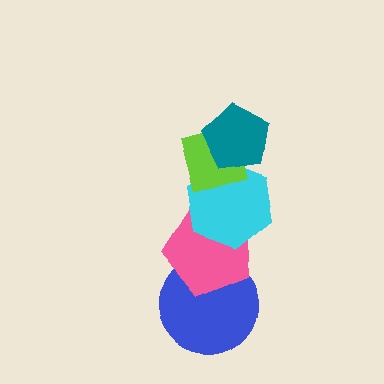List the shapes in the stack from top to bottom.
From top to bottom: the teal pentagon, the lime square, the cyan hexagon, the pink pentagon, the blue circle.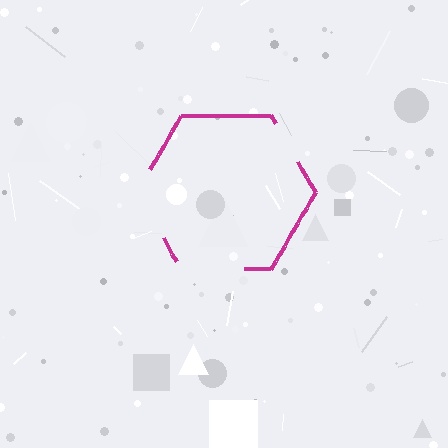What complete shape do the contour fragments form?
The contour fragments form a hexagon.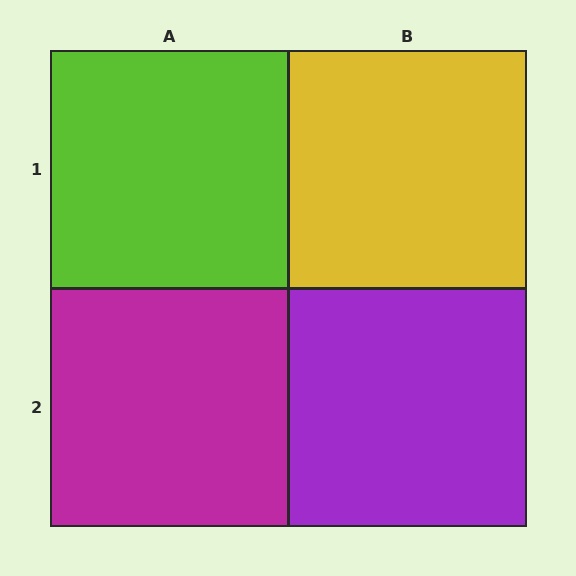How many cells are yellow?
1 cell is yellow.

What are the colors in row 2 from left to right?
Magenta, purple.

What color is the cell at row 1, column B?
Yellow.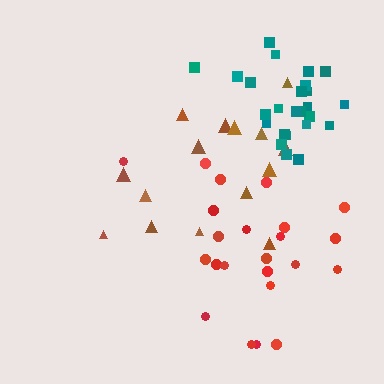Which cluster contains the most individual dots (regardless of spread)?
Teal (26).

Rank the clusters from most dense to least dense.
teal, red, brown.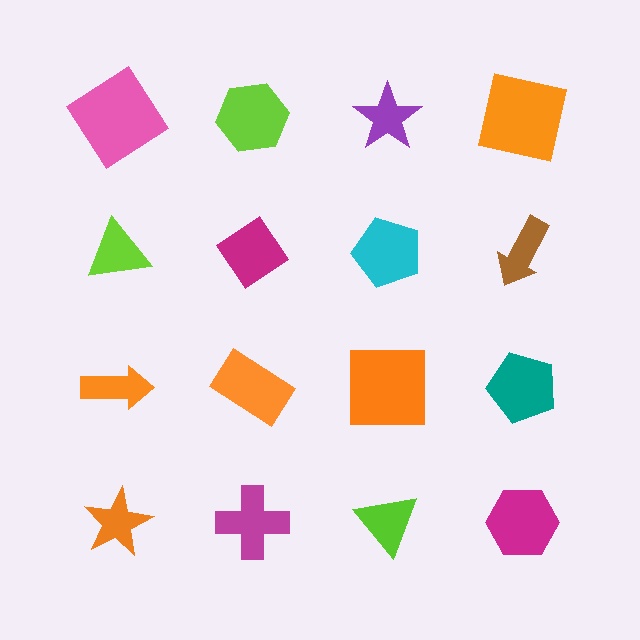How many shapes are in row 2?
4 shapes.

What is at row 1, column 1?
A pink diamond.